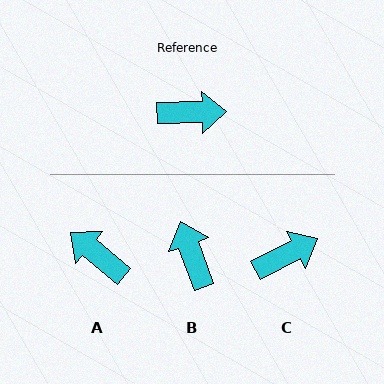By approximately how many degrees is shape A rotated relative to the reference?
Approximately 139 degrees counter-clockwise.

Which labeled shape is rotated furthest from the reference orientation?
A, about 139 degrees away.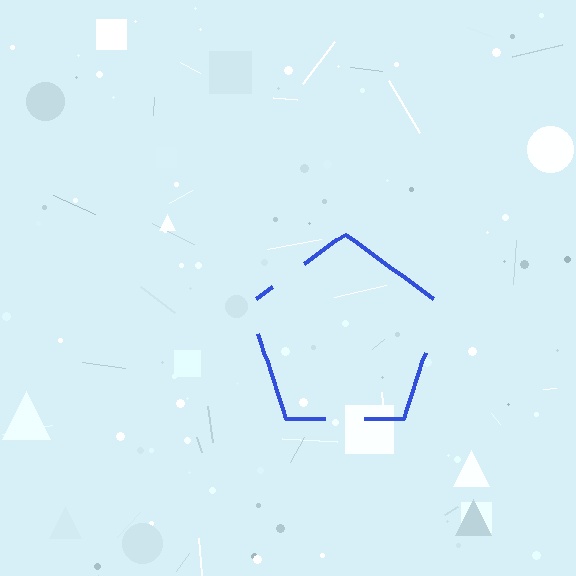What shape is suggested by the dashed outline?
The dashed outline suggests a pentagon.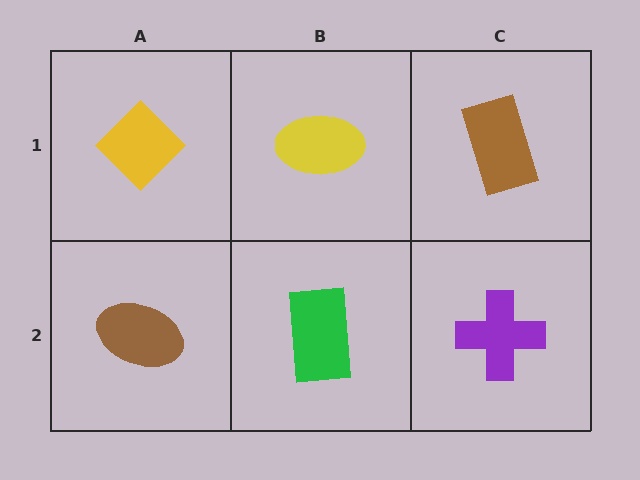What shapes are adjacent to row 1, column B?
A green rectangle (row 2, column B), a yellow diamond (row 1, column A), a brown rectangle (row 1, column C).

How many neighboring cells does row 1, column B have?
3.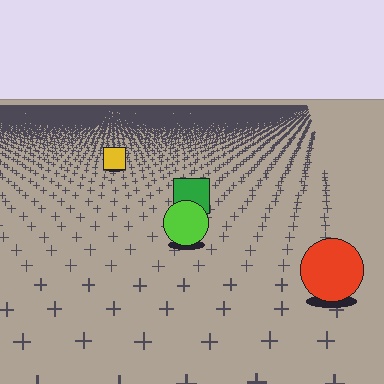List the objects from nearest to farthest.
From nearest to farthest: the red circle, the lime circle, the green square, the yellow square.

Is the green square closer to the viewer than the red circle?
No. The red circle is closer — you can tell from the texture gradient: the ground texture is coarser near it.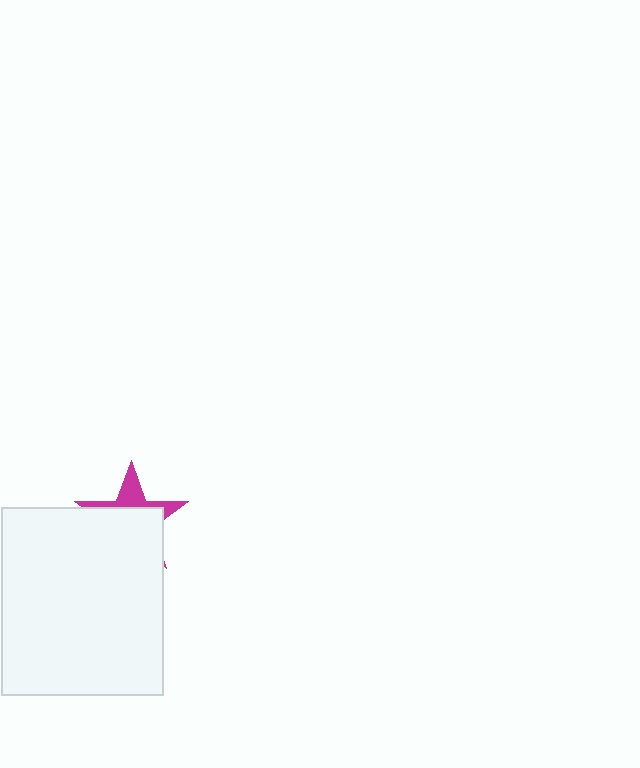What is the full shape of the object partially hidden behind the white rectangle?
The partially hidden object is a magenta star.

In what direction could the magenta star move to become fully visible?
The magenta star could move up. That would shift it out from behind the white rectangle entirely.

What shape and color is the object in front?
The object in front is a white rectangle.